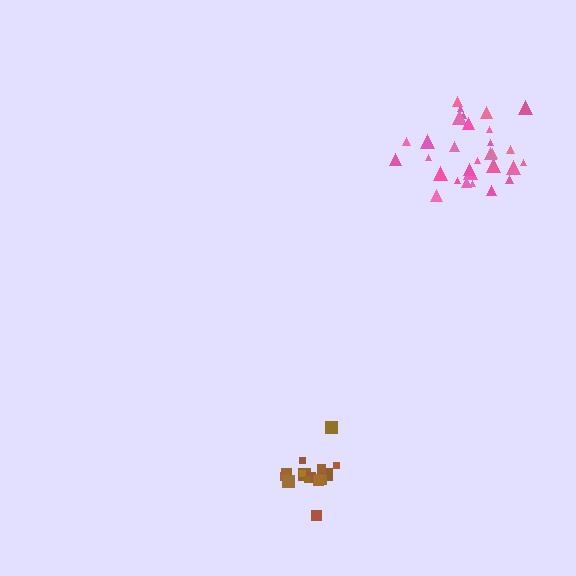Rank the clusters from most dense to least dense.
brown, pink.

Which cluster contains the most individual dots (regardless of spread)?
Pink (30).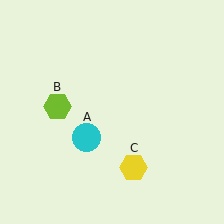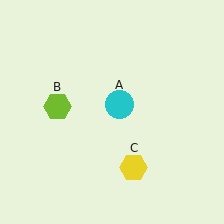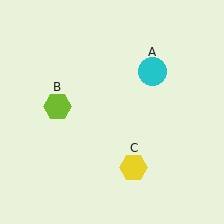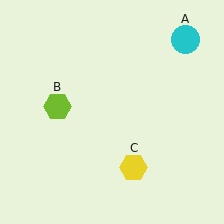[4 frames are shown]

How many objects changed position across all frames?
1 object changed position: cyan circle (object A).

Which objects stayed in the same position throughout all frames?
Lime hexagon (object B) and yellow hexagon (object C) remained stationary.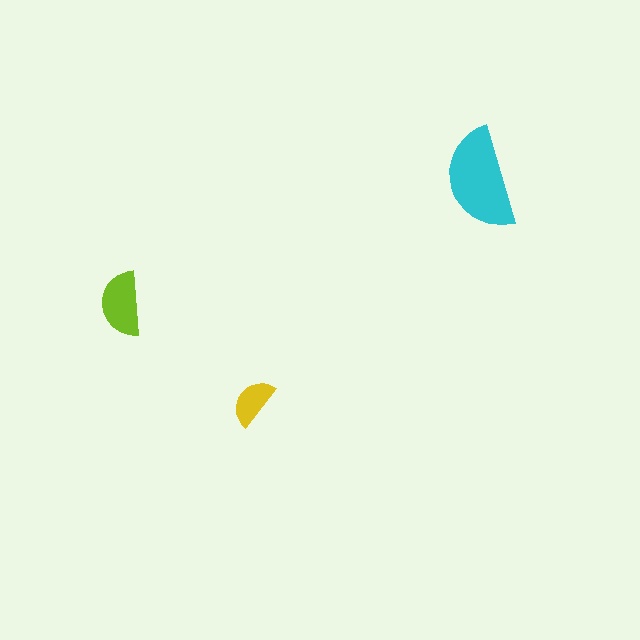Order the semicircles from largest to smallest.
the cyan one, the lime one, the yellow one.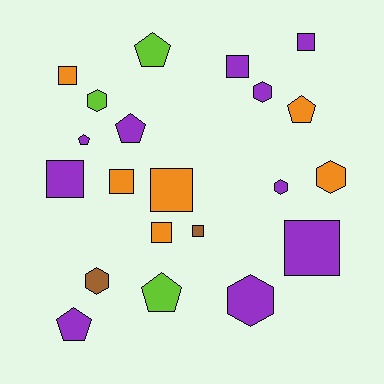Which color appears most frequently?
Purple, with 10 objects.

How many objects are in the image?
There are 21 objects.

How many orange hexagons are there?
There is 1 orange hexagon.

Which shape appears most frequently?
Square, with 9 objects.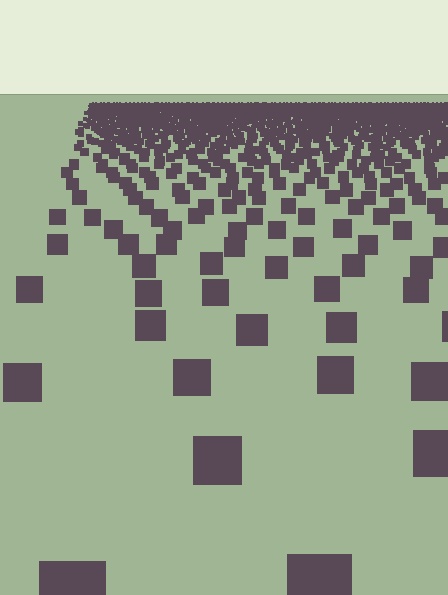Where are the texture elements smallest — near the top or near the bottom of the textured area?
Near the top.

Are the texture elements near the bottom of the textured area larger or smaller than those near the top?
Larger. Near the bottom, elements are closer to the viewer and appear at a bigger on-screen size.